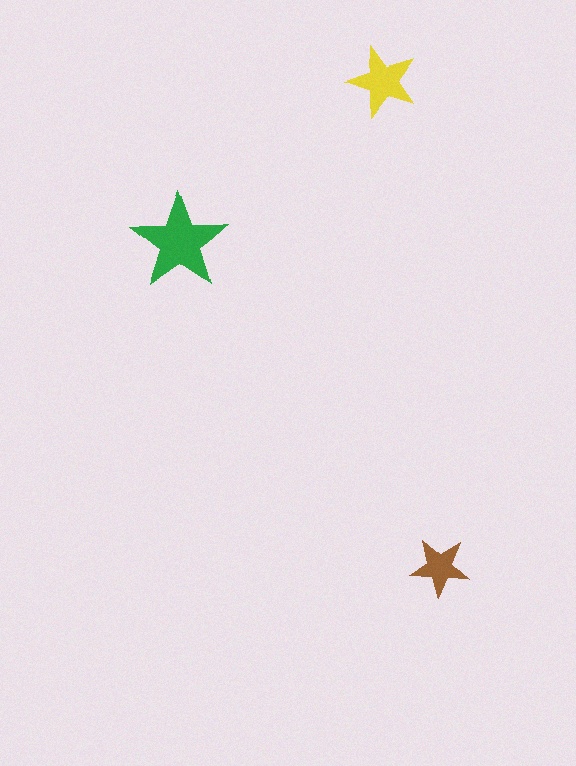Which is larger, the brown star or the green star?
The green one.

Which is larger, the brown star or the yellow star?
The yellow one.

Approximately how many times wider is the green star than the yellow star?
About 1.5 times wider.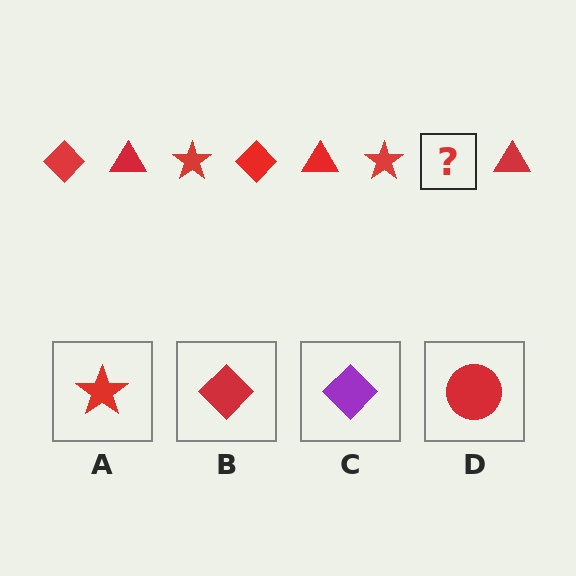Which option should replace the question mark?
Option B.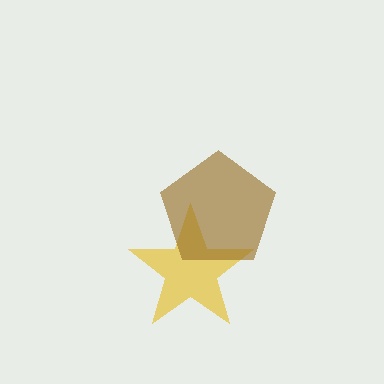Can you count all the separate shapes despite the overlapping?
Yes, there are 2 separate shapes.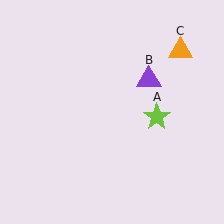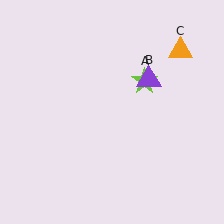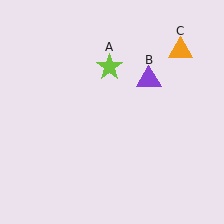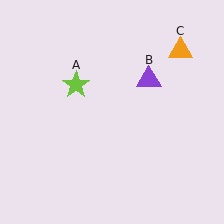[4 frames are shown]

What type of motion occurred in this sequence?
The lime star (object A) rotated counterclockwise around the center of the scene.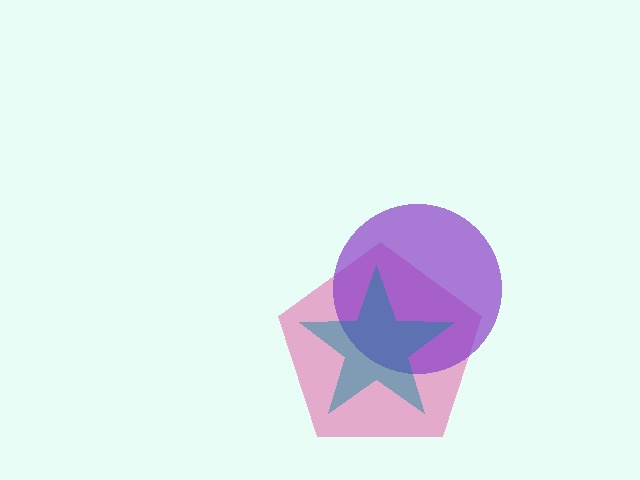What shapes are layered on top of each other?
The layered shapes are: a pink pentagon, a purple circle, a teal star.